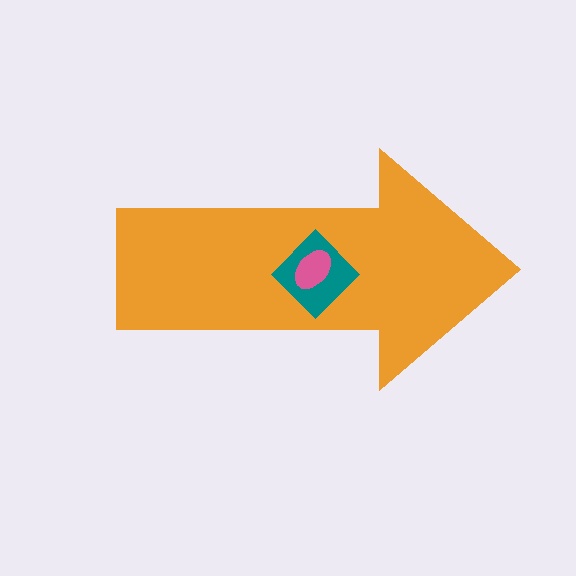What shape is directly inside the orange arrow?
The teal diamond.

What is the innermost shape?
The pink ellipse.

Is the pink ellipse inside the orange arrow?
Yes.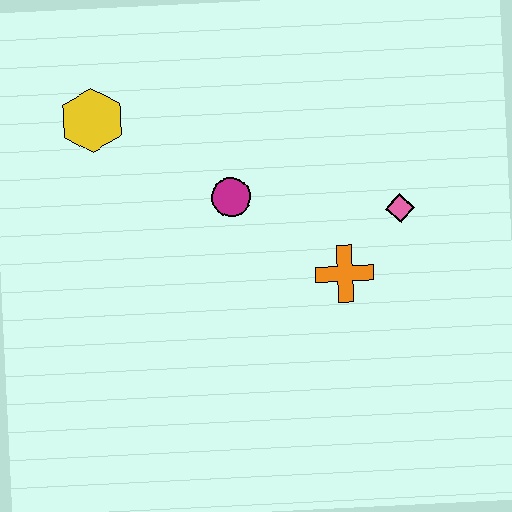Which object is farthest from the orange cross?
The yellow hexagon is farthest from the orange cross.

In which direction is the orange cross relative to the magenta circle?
The orange cross is to the right of the magenta circle.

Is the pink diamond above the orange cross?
Yes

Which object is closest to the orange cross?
The pink diamond is closest to the orange cross.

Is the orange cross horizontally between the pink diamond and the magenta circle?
Yes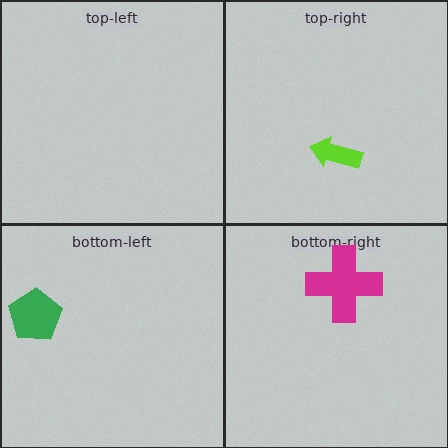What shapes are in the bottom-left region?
The green pentagon.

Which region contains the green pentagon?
The bottom-left region.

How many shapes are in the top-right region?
1.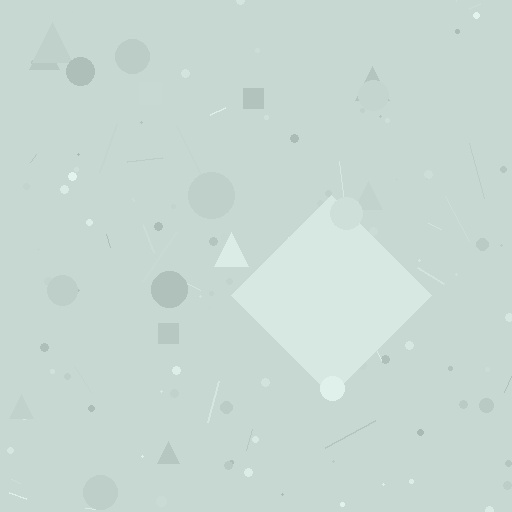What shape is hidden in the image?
A diamond is hidden in the image.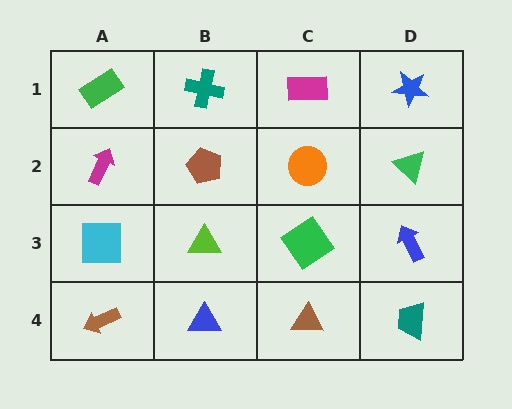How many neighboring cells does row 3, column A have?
3.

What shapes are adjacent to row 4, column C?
A green diamond (row 3, column C), a blue triangle (row 4, column B), a teal trapezoid (row 4, column D).